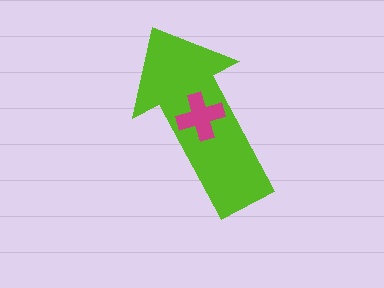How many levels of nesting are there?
2.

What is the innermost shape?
The magenta cross.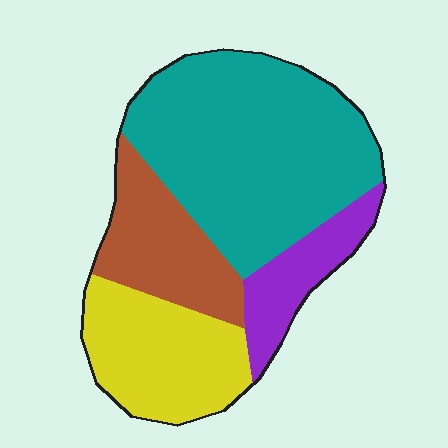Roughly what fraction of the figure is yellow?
Yellow covers 22% of the figure.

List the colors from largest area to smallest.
From largest to smallest: teal, yellow, brown, purple.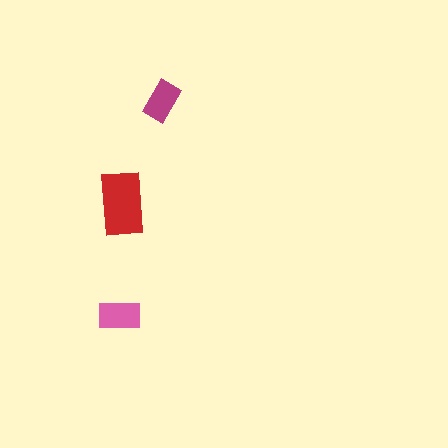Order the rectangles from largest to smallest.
the red one, the pink one, the magenta one.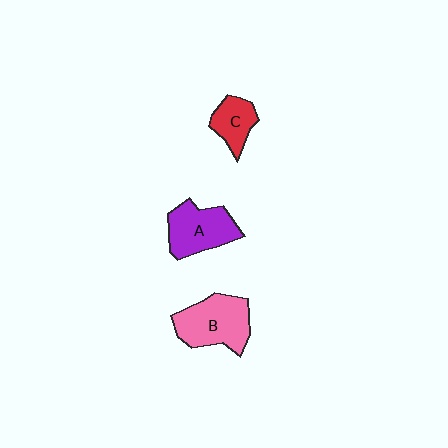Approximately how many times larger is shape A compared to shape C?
Approximately 1.6 times.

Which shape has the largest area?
Shape B (pink).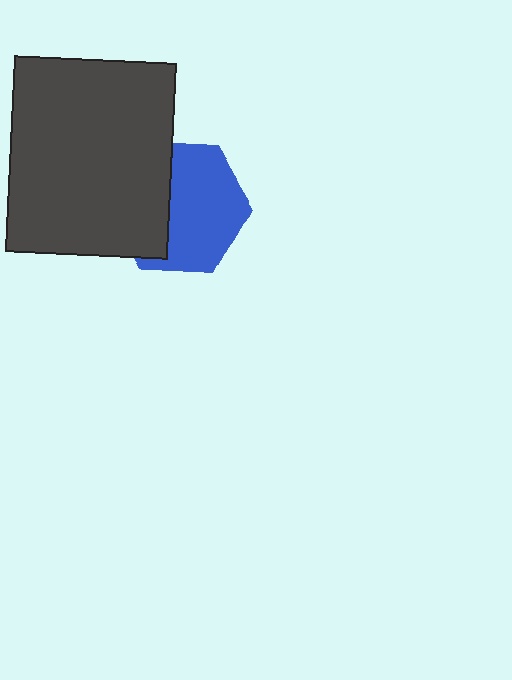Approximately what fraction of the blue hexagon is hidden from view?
Roughly 39% of the blue hexagon is hidden behind the dark gray rectangle.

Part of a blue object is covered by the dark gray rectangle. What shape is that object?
It is a hexagon.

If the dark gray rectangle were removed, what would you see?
You would see the complete blue hexagon.